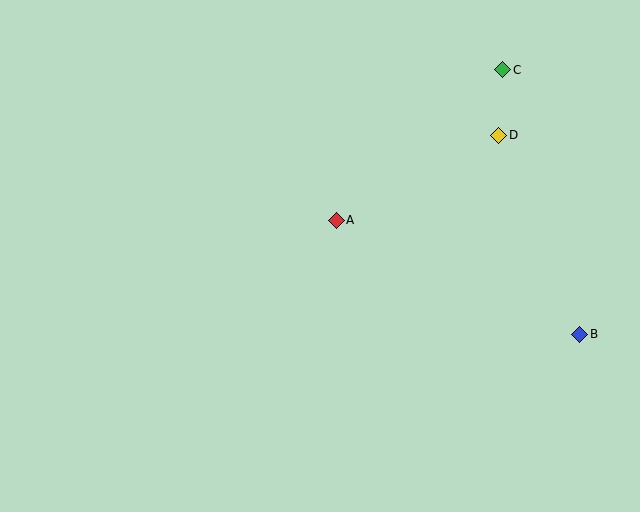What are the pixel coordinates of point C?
Point C is at (503, 70).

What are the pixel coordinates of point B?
Point B is at (580, 334).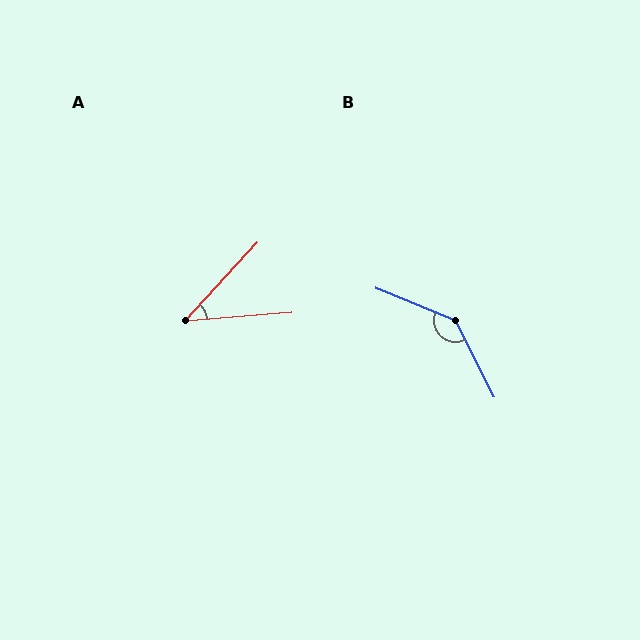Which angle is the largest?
B, at approximately 139 degrees.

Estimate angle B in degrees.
Approximately 139 degrees.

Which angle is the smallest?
A, at approximately 43 degrees.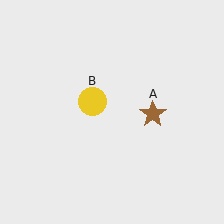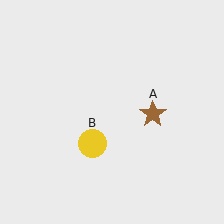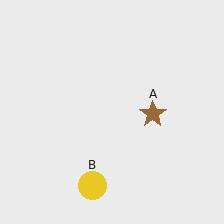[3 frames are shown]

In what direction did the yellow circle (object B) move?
The yellow circle (object B) moved down.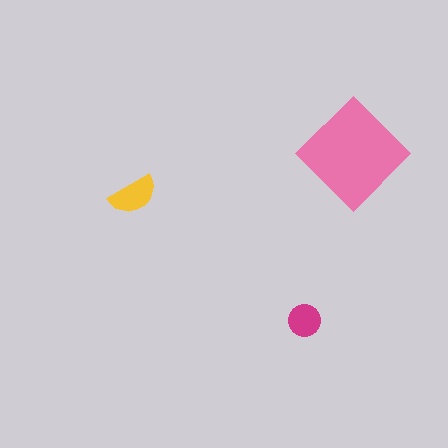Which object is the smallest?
The magenta circle.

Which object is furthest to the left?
The yellow semicircle is leftmost.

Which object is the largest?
The pink diamond.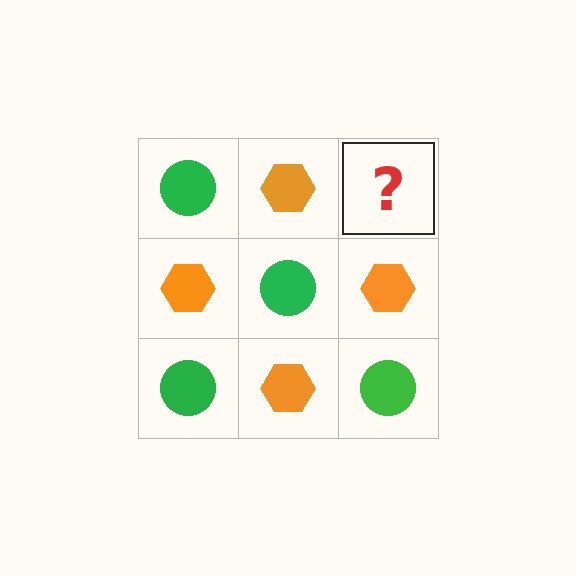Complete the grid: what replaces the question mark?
The question mark should be replaced with a green circle.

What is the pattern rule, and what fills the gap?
The rule is that it alternates green circle and orange hexagon in a checkerboard pattern. The gap should be filled with a green circle.